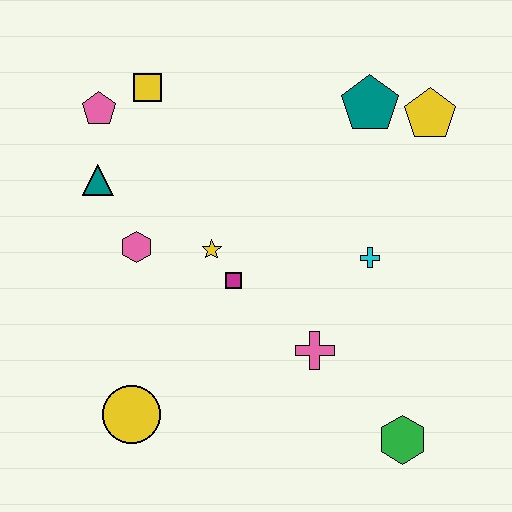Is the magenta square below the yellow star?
Yes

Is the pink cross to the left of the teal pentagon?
Yes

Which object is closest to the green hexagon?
The pink cross is closest to the green hexagon.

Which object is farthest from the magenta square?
The yellow pentagon is farthest from the magenta square.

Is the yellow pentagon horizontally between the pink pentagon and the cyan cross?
No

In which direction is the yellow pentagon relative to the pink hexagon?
The yellow pentagon is to the right of the pink hexagon.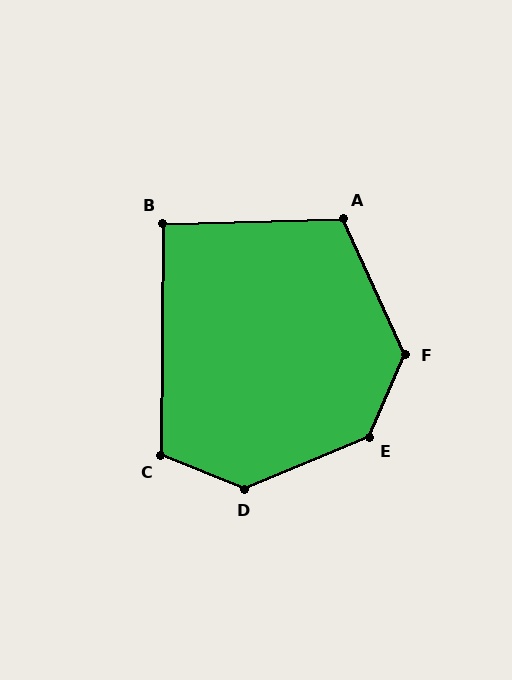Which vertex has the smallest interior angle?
B, at approximately 92 degrees.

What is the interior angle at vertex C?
Approximately 112 degrees (obtuse).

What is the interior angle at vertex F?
Approximately 133 degrees (obtuse).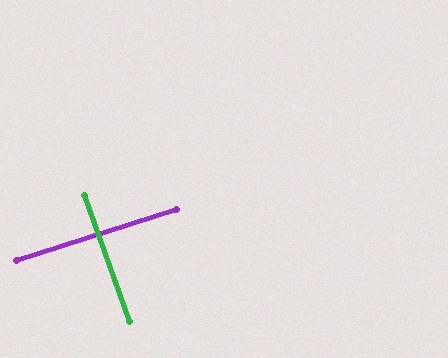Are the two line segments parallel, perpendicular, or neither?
Perpendicular — they meet at approximately 88°.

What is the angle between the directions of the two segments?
Approximately 88 degrees.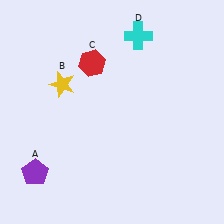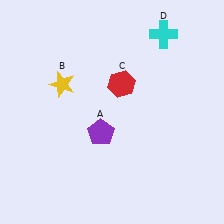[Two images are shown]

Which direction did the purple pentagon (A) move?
The purple pentagon (A) moved right.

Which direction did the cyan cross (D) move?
The cyan cross (D) moved right.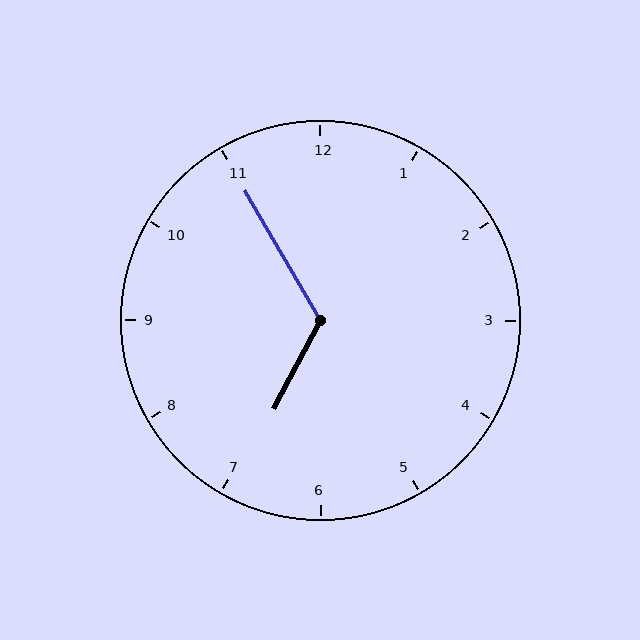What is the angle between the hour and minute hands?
Approximately 122 degrees.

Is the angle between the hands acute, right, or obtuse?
It is obtuse.